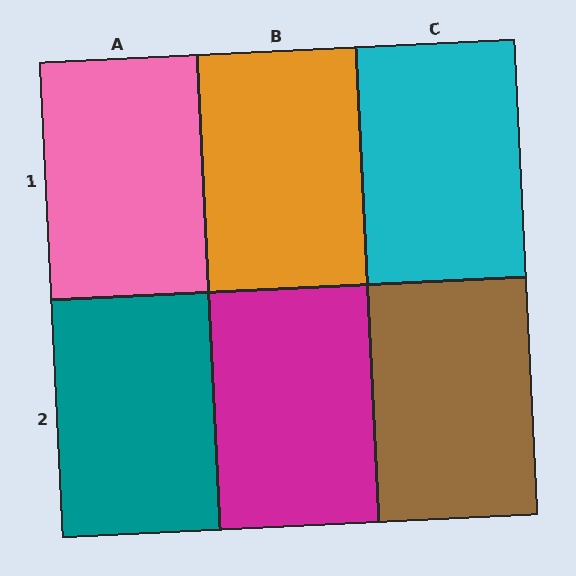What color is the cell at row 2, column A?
Teal.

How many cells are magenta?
1 cell is magenta.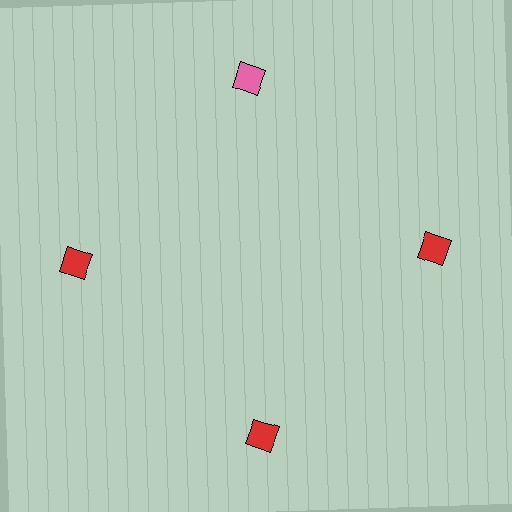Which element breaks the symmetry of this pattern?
The pink diamond at roughly the 12 o'clock position breaks the symmetry. All other shapes are red diamonds.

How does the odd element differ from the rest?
It has a different color: pink instead of red.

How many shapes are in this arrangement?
There are 4 shapes arranged in a ring pattern.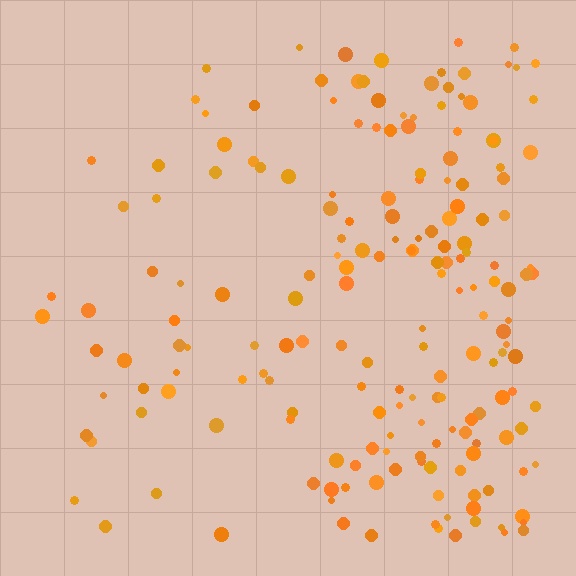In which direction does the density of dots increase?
From left to right, with the right side densest.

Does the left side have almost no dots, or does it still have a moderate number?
Still a moderate number, just noticeably fewer than the right.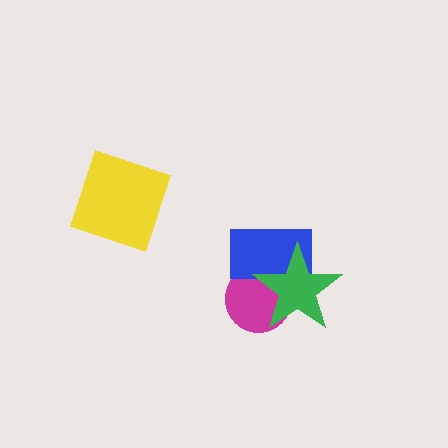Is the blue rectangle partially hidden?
Yes, it is partially covered by another shape.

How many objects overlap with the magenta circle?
2 objects overlap with the magenta circle.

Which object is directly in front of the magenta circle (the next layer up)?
The blue rectangle is directly in front of the magenta circle.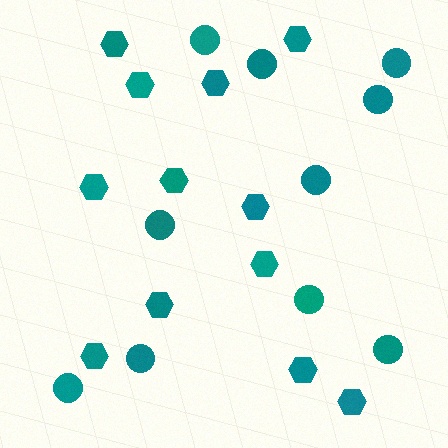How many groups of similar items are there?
There are 2 groups: one group of circles (10) and one group of hexagons (12).